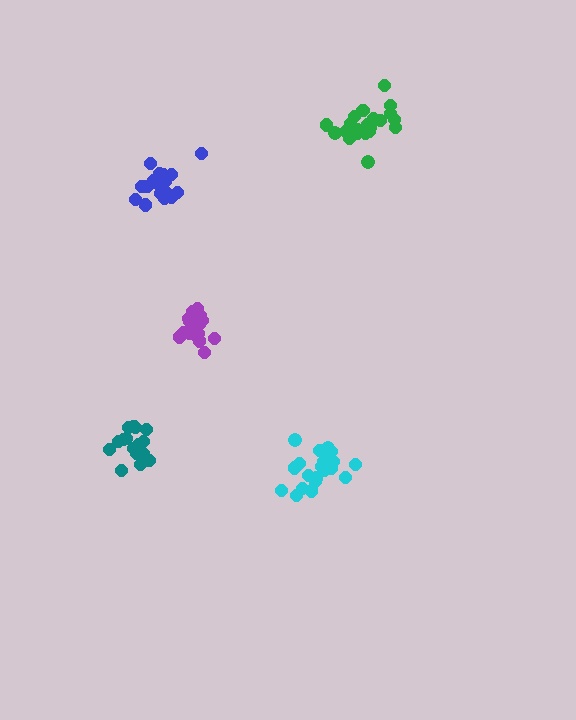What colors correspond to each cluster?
The clusters are colored: teal, green, purple, blue, cyan.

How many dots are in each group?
Group 1: 17 dots, Group 2: 21 dots, Group 3: 20 dots, Group 4: 20 dots, Group 5: 21 dots (99 total).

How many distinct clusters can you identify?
There are 5 distinct clusters.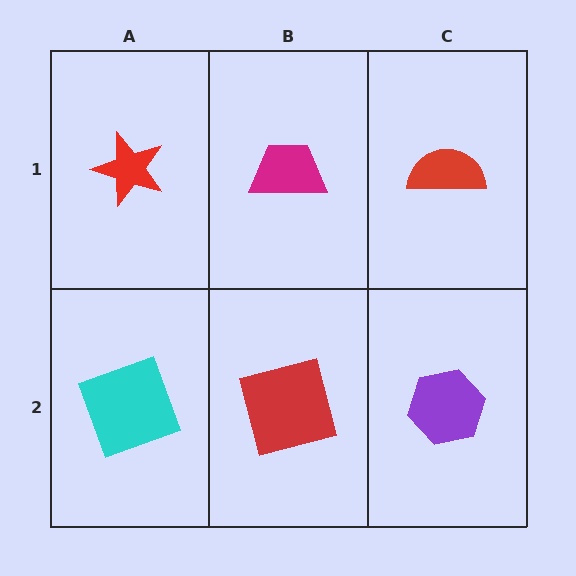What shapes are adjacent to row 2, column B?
A magenta trapezoid (row 1, column B), a cyan square (row 2, column A), a purple hexagon (row 2, column C).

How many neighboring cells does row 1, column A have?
2.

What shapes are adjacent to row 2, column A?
A red star (row 1, column A), a red square (row 2, column B).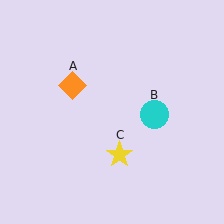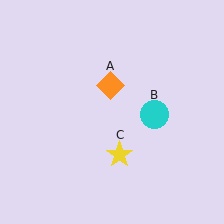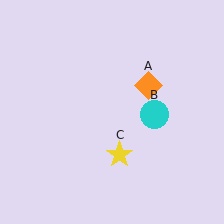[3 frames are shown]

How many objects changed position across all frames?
1 object changed position: orange diamond (object A).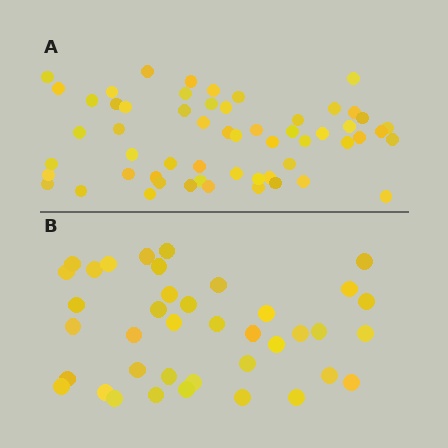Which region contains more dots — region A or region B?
Region A (the top region) has more dots.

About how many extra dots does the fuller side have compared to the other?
Region A has approximately 20 more dots than region B.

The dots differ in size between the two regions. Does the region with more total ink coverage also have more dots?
No. Region B has more total ink coverage because its dots are larger, but region A actually contains more individual dots. Total area can be misleading — the number of items is what matters here.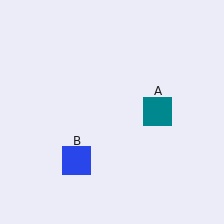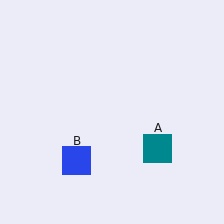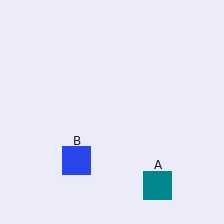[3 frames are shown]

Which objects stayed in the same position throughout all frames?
Blue square (object B) remained stationary.